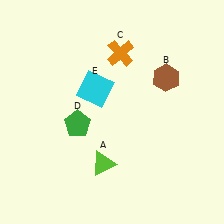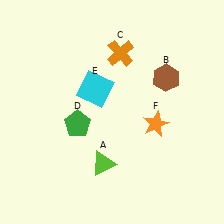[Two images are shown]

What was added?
An orange star (F) was added in Image 2.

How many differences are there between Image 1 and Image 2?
There is 1 difference between the two images.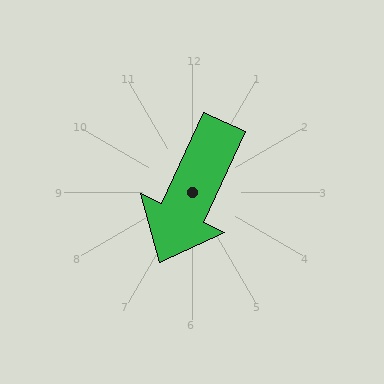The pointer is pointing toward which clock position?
Roughly 7 o'clock.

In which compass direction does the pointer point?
Southwest.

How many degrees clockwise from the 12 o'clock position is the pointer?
Approximately 205 degrees.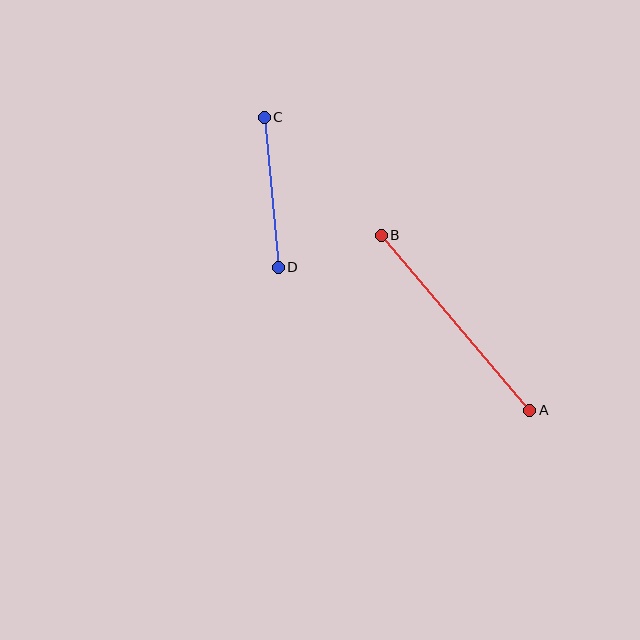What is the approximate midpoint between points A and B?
The midpoint is at approximately (456, 323) pixels.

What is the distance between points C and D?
The distance is approximately 151 pixels.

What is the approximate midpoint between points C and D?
The midpoint is at approximately (271, 192) pixels.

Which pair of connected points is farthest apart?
Points A and B are farthest apart.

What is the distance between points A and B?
The distance is approximately 229 pixels.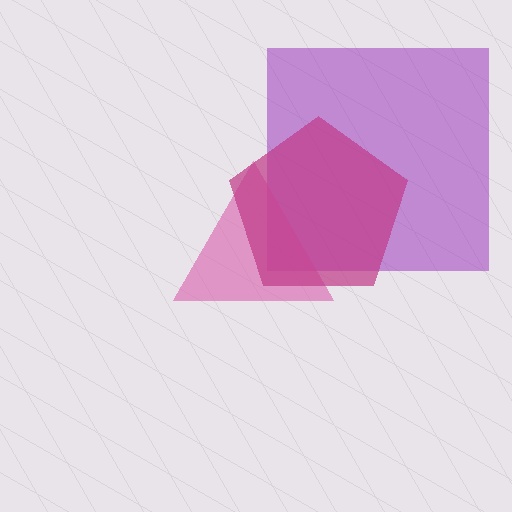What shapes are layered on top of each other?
The layered shapes are: a purple square, a pink triangle, a magenta pentagon.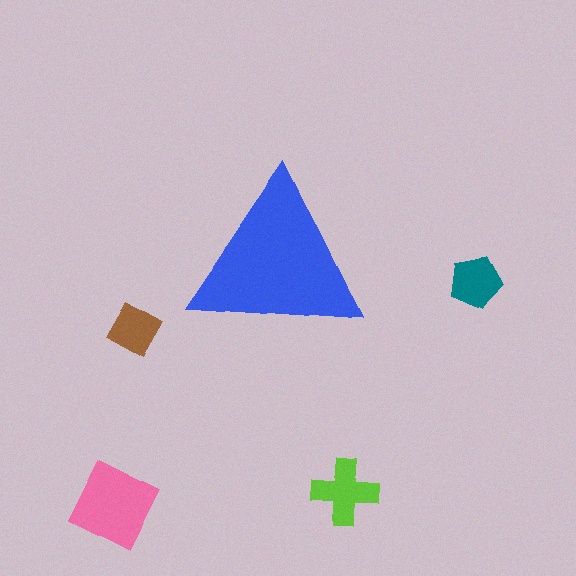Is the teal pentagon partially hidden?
No, the teal pentagon is fully visible.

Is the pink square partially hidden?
No, the pink square is fully visible.